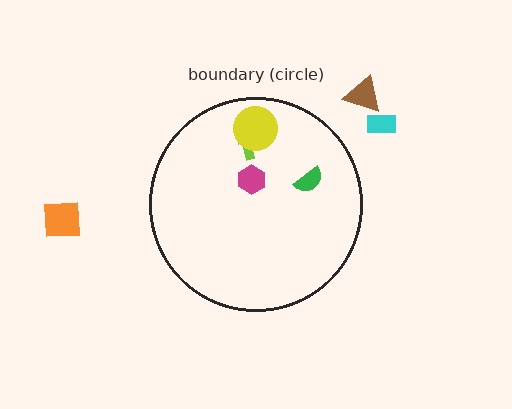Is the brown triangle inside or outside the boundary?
Outside.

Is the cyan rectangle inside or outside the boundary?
Outside.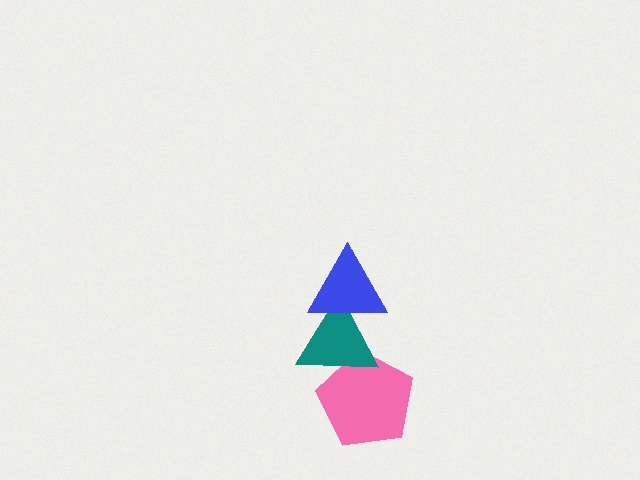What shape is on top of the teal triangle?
The blue triangle is on top of the teal triangle.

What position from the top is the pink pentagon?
The pink pentagon is 3rd from the top.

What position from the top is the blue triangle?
The blue triangle is 1st from the top.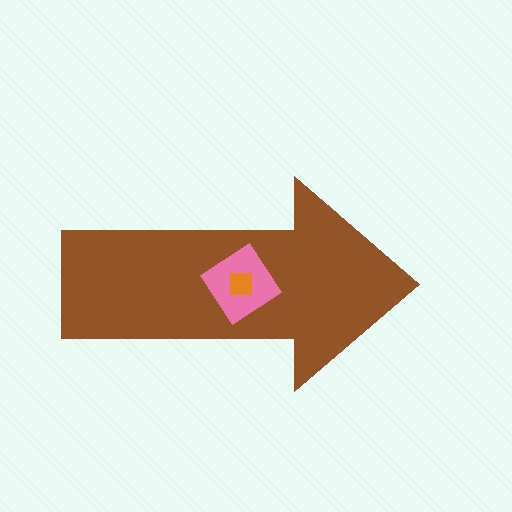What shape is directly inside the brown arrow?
The pink diamond.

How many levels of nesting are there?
3.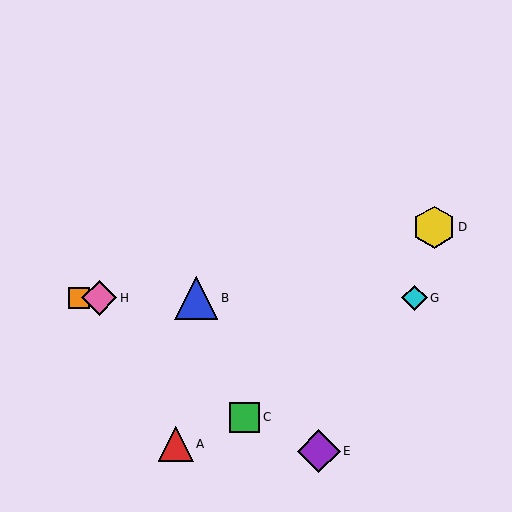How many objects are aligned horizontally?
4 objects (B, F, G, H) are aligned horizontally.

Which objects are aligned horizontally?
Objects B, F, G, H are aligned horizontally.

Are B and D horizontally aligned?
No, B is at y≈298 and D is at y≈227.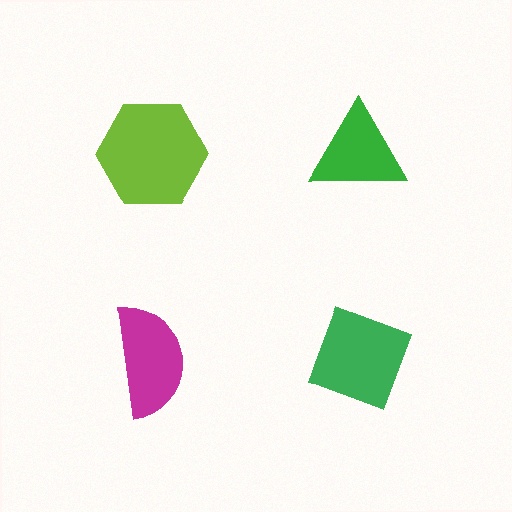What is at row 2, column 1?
A magenta semicircle.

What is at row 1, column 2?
A green triangle.